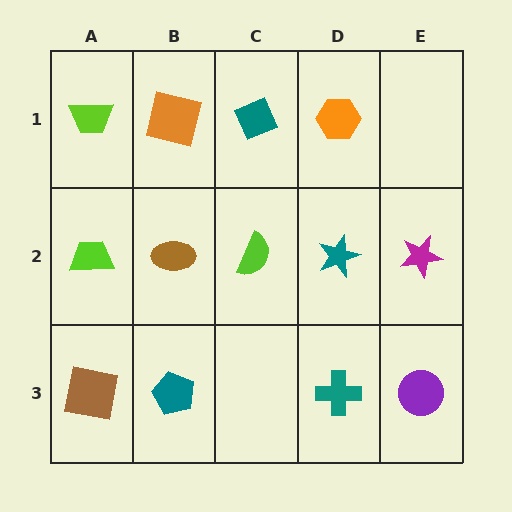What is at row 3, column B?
A teal pentagon.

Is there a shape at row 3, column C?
No, that cell is empty.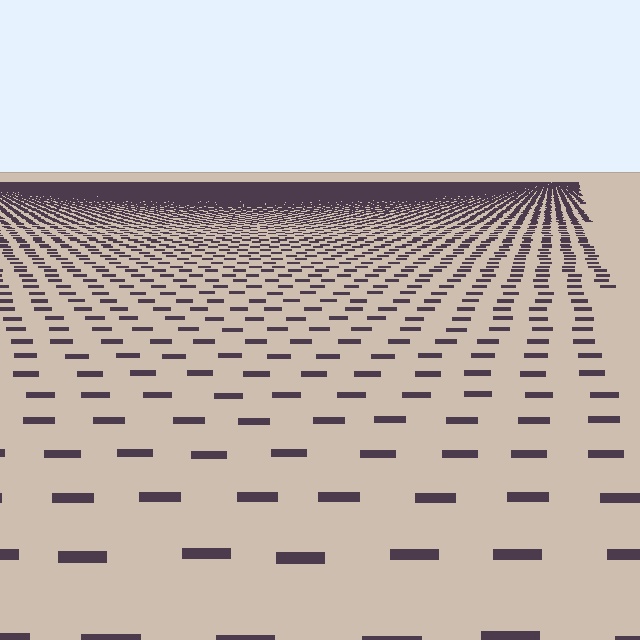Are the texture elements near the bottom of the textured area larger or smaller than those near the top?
Larger. Near the bottom, elements are closer to the viewer and appear at a bigger on-screen size.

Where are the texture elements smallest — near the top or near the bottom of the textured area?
Near the top.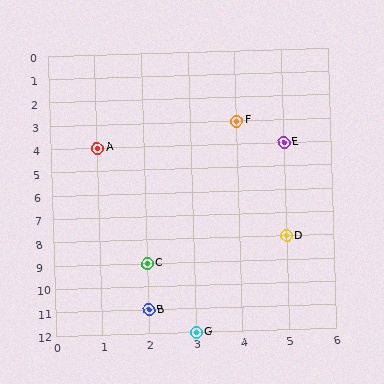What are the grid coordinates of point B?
Point B is at grid coordinates (2, 11).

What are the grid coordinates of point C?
Point C is at grid coordinates (2, 9).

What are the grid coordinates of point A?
Point A is at grid coordinates (1, 4).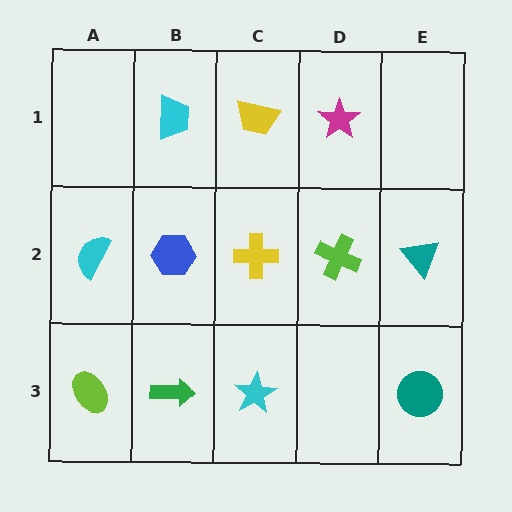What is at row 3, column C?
A cyan star.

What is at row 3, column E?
A teal circle.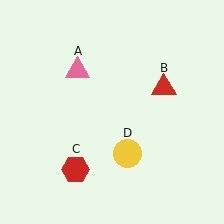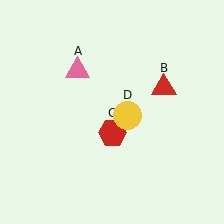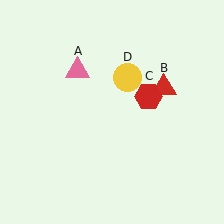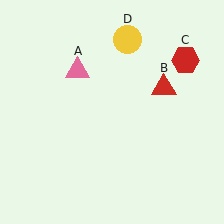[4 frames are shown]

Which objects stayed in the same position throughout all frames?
Pink triangle (object A) and red triangle (object B) remained stationary.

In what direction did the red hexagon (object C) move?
The red hexagon (object C) moved up and to the right.